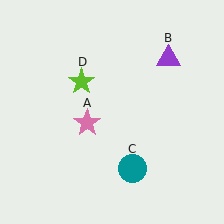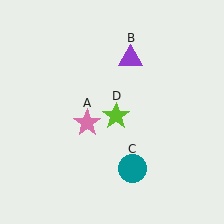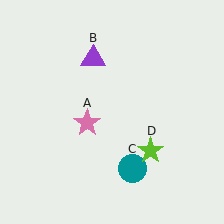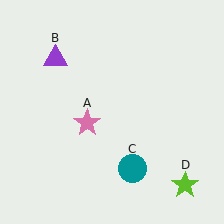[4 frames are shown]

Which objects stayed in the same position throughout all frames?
Pink star (object A) and teal circle (object C) remained stationary.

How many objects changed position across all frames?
2 objects changed position: purple triangle (object B), lime star (object D).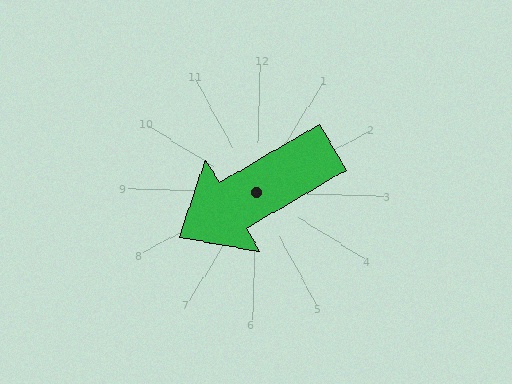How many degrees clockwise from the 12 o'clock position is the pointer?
Approximately 238 degrees.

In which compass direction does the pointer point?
Southwest.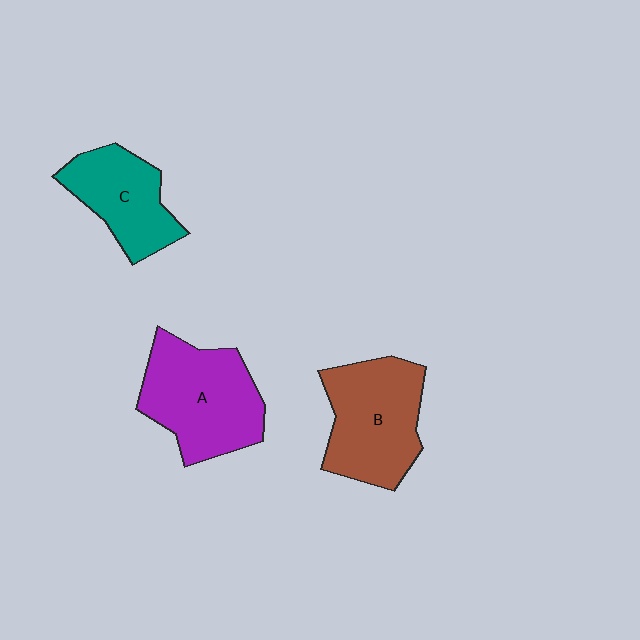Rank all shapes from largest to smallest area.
From largest to smallest: A (purple), B (brown), C (teal).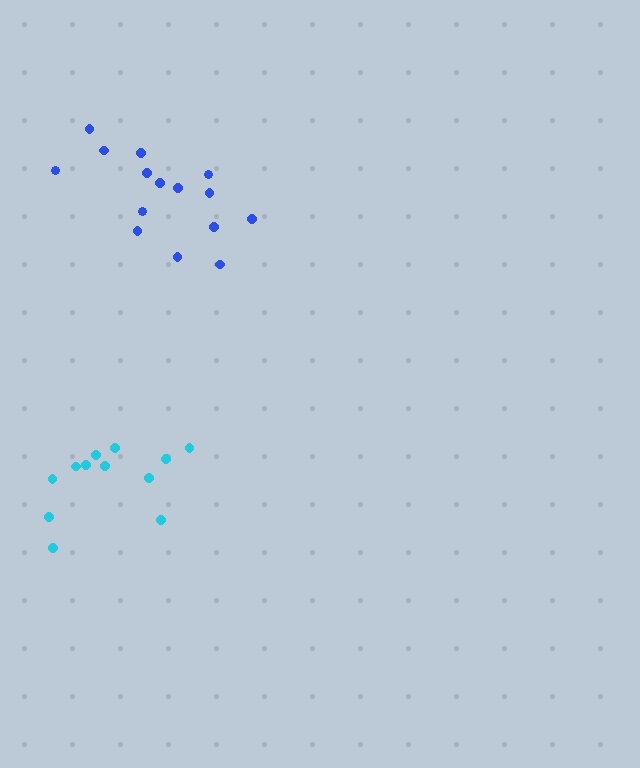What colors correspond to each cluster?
The clusters are colored: blue, cyan.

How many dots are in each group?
Group 1: 15 dots, Group 2: 12 dots (27 total).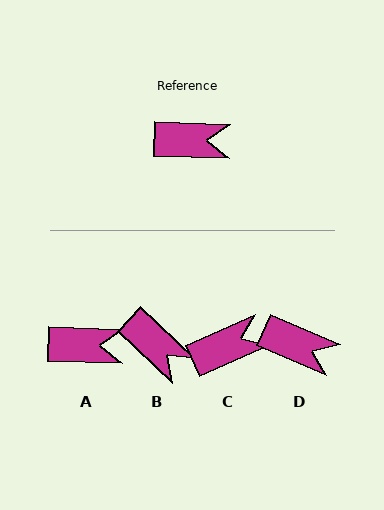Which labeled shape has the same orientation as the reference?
A.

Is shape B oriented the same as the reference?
No, it is off by about 41 degrees.